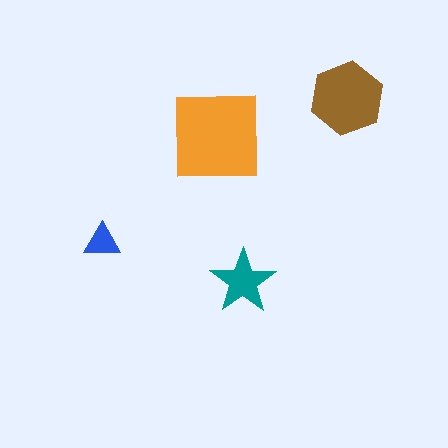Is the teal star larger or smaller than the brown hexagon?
Smaller.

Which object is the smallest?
The blue triangle.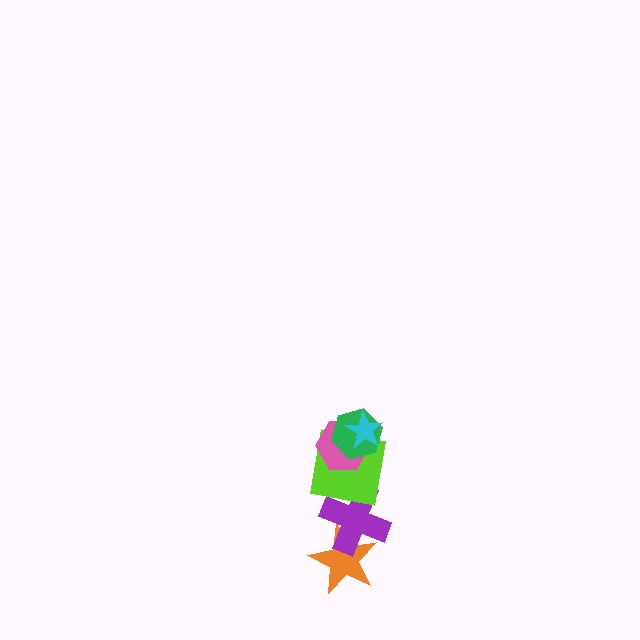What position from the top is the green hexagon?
The green hexagon is 2nd from the top.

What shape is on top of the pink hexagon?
The green hexagon is on top of the pink hexagon.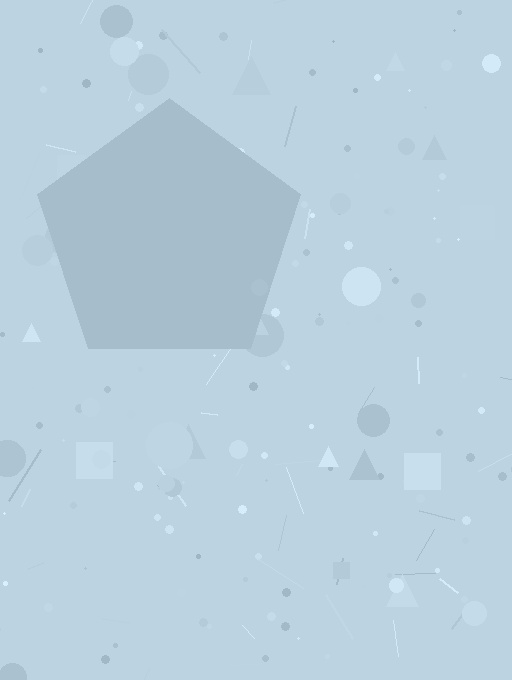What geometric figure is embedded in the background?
A pentagon is embedded in the background.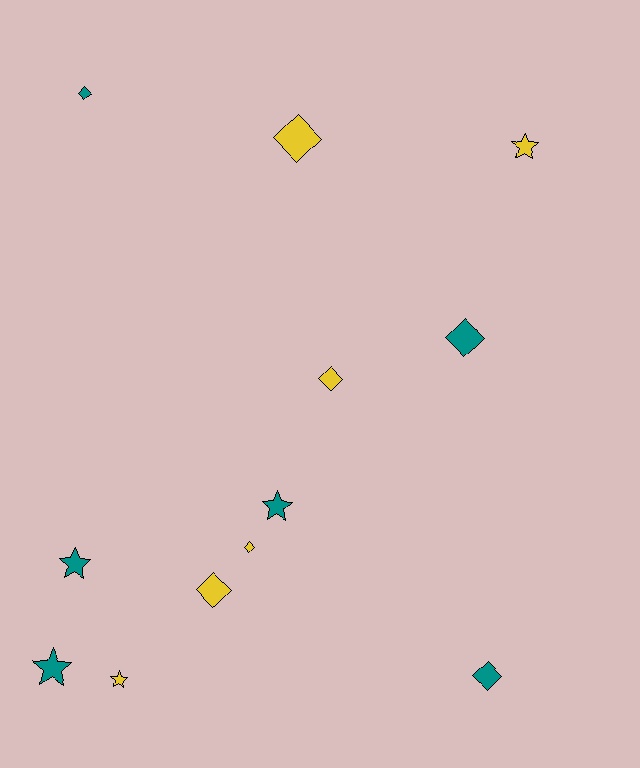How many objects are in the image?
There are 12 objects.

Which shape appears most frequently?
Diamond, with 7 objects.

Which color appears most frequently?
Yellow, with 6 objects.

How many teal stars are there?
There are 3 teal stars.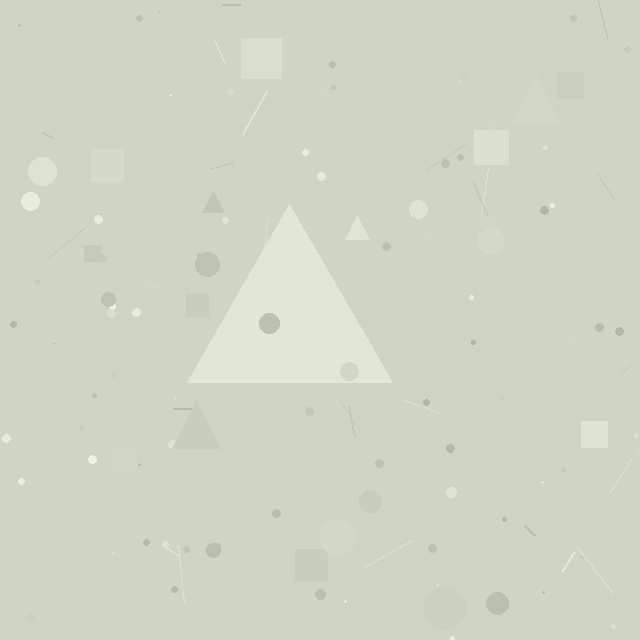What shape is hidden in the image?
A triangle is hidden in the image.